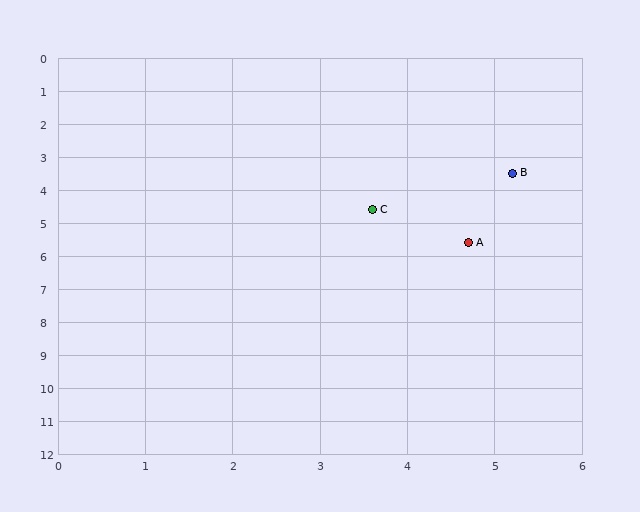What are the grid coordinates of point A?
Point A is at approximately (4.7, 5.6).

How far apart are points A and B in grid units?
Points A and B are about 2.2 grid units apart.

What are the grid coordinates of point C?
Point C is at approximately (3.6, 4.6).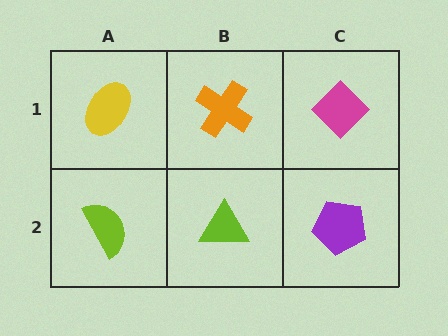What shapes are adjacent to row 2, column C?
A magenta diamond (row 1, column C), a lime triangle (row 2, column B).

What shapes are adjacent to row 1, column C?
A purple pentagon (row 2, column C), an orange cross (row 1, column B).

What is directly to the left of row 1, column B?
A yellow ellipse.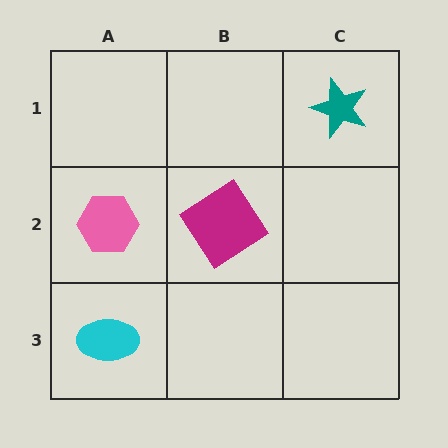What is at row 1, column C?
A teal star.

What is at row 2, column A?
A pink hexagon.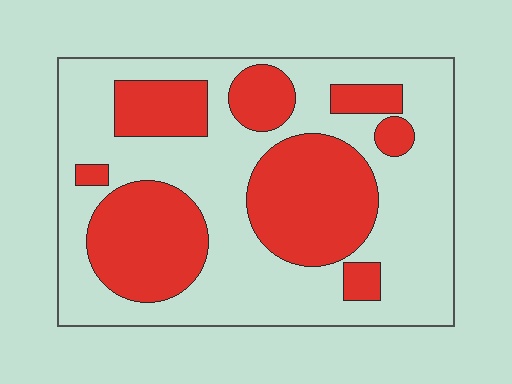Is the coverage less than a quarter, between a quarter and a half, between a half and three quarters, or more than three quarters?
Between a quarter and a half.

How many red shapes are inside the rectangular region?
8.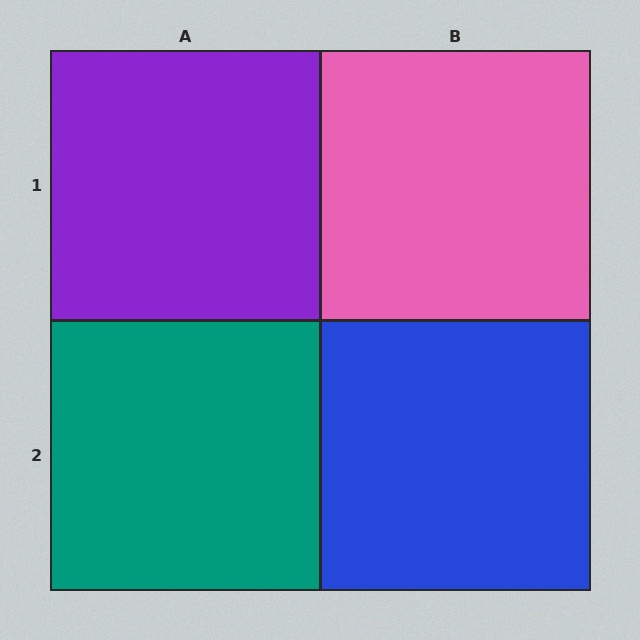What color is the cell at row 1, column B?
Pink.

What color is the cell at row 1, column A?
Purple.